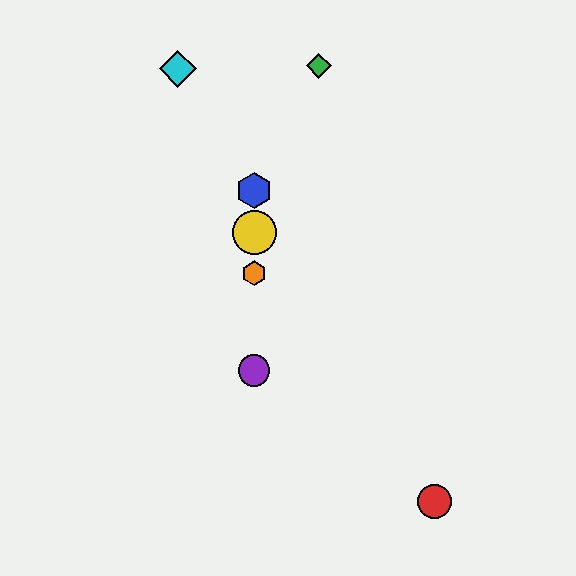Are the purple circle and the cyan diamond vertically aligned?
No, the purple circle is at x≈254 and the cyan diamond is at x≈178.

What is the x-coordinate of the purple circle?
The purple circle is at x≈254.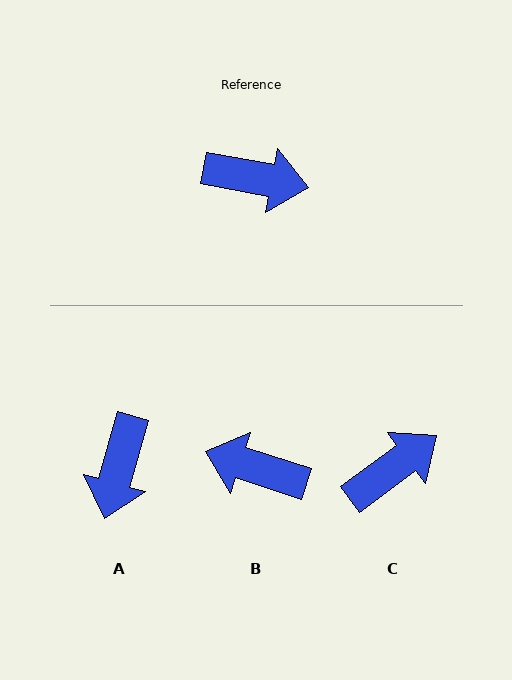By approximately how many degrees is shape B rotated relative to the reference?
Approximately 173 degrees counter-clockwise.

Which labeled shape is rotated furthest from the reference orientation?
B, about 173 degrees away.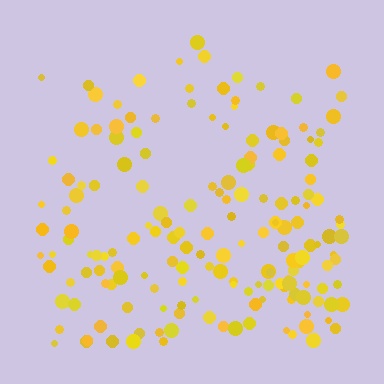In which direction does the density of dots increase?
From top to bottom, with the bottom side densest.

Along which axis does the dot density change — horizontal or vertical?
Vertical.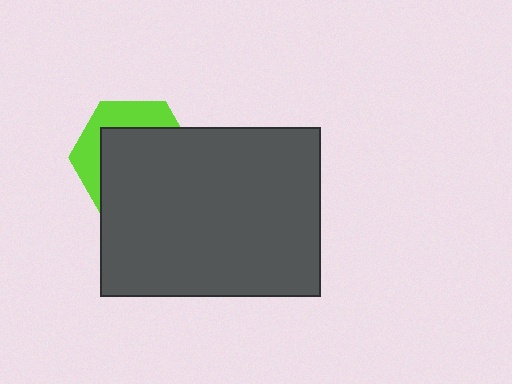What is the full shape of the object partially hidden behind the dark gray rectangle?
The partially hidden object is a lime hexagon.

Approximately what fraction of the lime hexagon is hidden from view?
Roughly 67% of the lime hexagon is hidden behind the dark gray rectangle.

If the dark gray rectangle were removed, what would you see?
You would see the complete lime hexagon.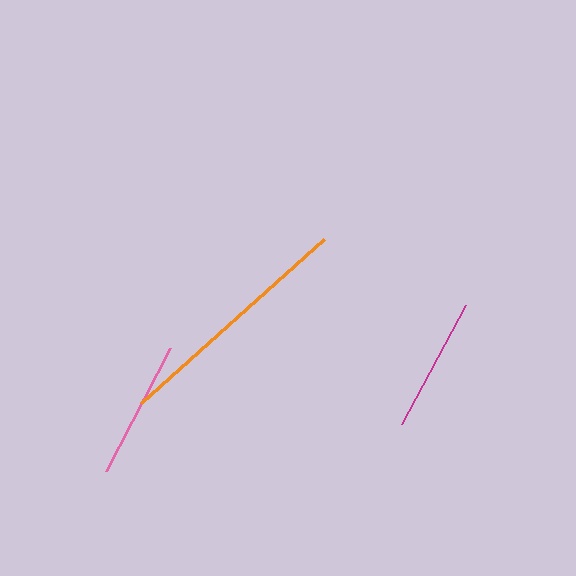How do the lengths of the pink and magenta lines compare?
The pink and magenta lines are approximately the same length.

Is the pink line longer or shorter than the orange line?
The orange line is longer than the pink line.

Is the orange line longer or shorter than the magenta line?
The orange line is longer than the magenta line.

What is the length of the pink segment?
The pink segment is approximately 139 pixels long.